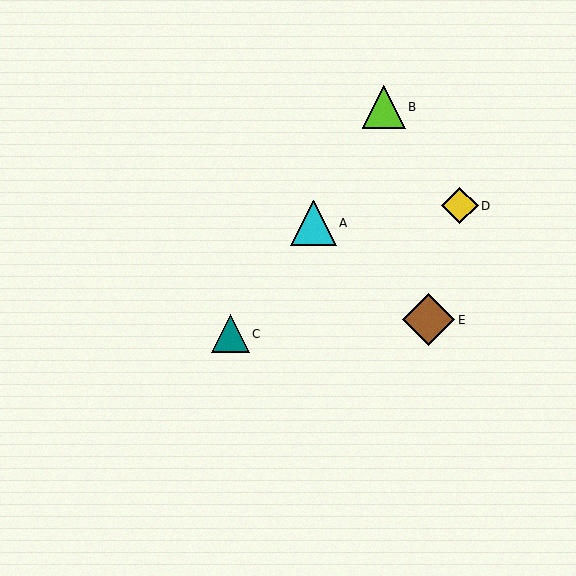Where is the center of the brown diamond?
The center of the brown diamond is at (429, 320).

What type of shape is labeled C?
Shape C is a teal triangle.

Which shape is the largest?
The brown diamond (labeled E) is the largest.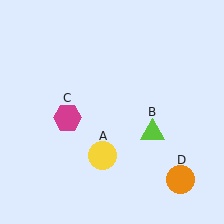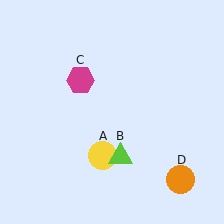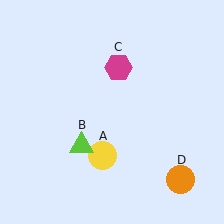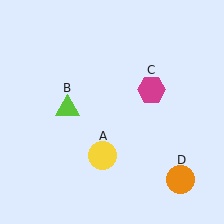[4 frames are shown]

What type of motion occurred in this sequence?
The lime triangle (object B), magenta hexagon (object C) rotated clockwise around the center of the scene.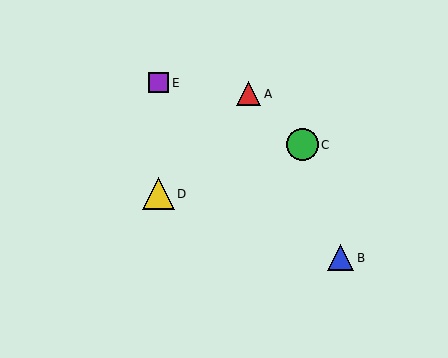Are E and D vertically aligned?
Yes, both are at x≈159.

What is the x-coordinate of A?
Object A is at x≈249.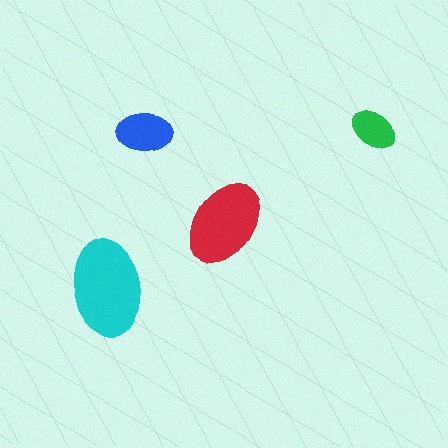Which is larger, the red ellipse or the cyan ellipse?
The cyan one.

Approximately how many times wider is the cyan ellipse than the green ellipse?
About 2 times wider.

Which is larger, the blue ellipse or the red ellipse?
The red one.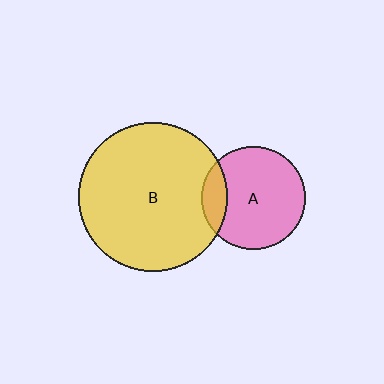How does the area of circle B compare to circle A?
Approximately 2.1 times.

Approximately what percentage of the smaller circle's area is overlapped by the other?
Approximately 15%.